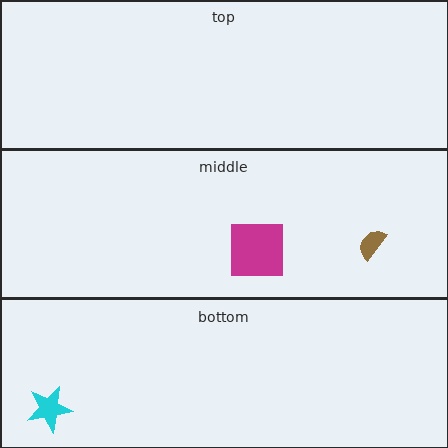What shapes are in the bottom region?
The cyan star.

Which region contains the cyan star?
The bottom region.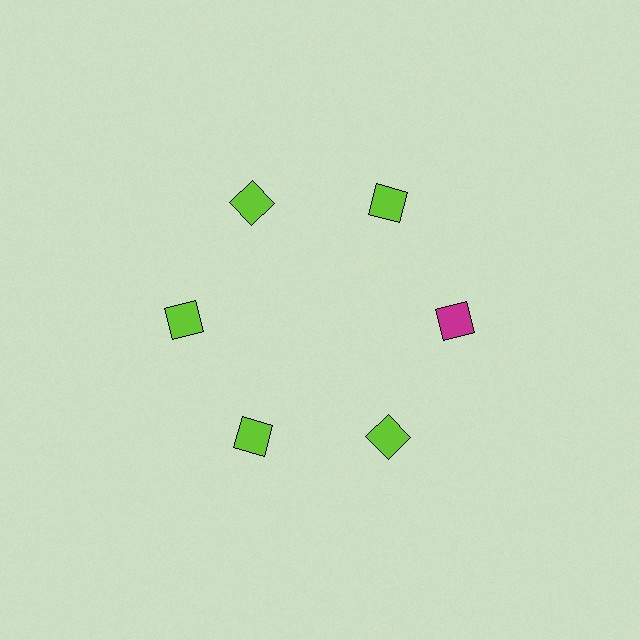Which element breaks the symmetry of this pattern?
The magenta square at roughly the 3 o'clock position breaks the symmetry. All other shapes are lime squares.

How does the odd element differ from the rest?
It has a different color: magenta instead of lime.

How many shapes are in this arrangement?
There are 6 shapes arranged in a ring pattern.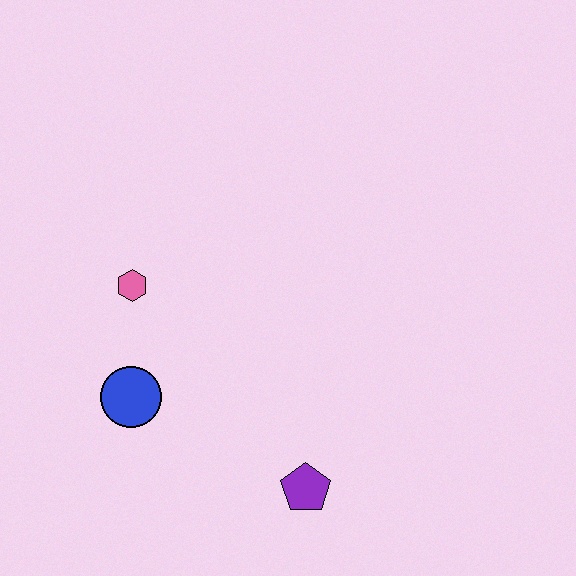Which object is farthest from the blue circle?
The purple pentagon is farthest from the blue circle.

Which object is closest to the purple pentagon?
The blue circle is closest to the purple pentagon.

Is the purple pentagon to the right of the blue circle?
Yes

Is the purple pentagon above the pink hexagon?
No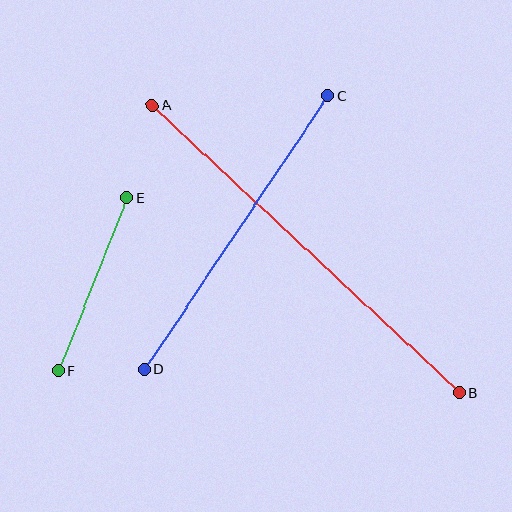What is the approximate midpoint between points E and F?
The midpoint is at approximately (93, 284) pixels.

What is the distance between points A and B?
The distance is approximately 421 pixels.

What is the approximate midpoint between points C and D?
The midpoint is at approximately (236, 233) pixels.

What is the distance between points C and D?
The distance is approximately 329 pixels.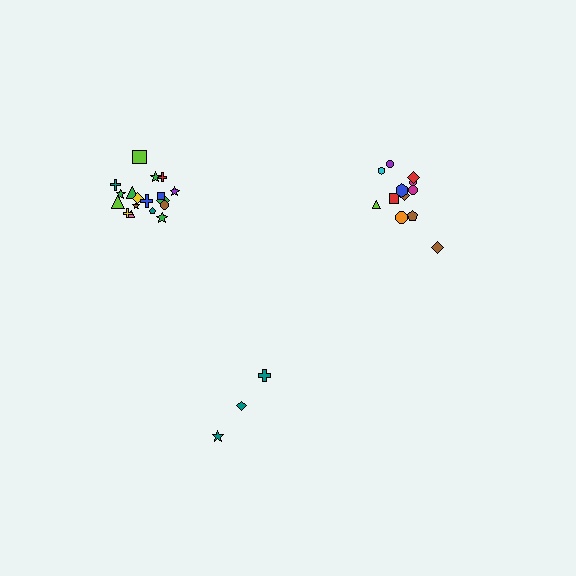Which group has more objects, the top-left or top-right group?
The top-left group.